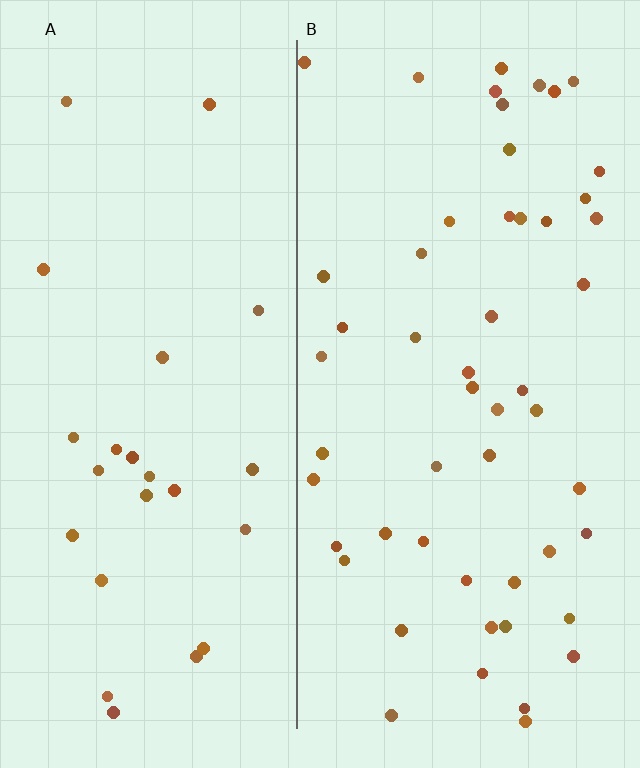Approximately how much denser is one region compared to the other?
Approximately 2.1× — region B over region A.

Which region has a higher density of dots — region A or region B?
B (the right).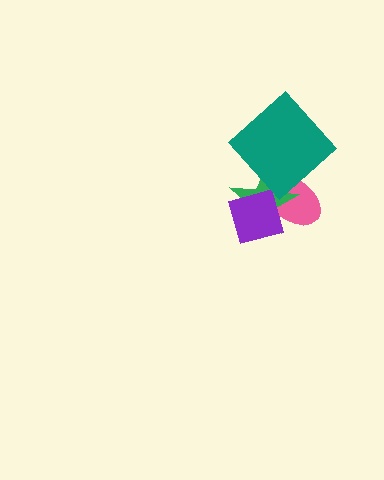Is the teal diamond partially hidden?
No, no other shape covers it.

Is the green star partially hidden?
Yes, it is partially covered by another shape.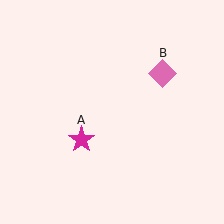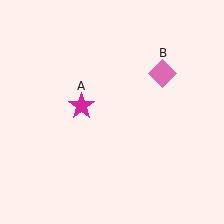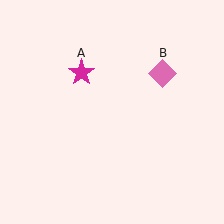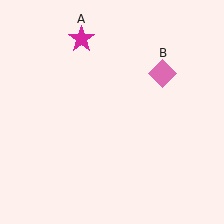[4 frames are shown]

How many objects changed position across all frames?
1 object changed position: magenta star (object A).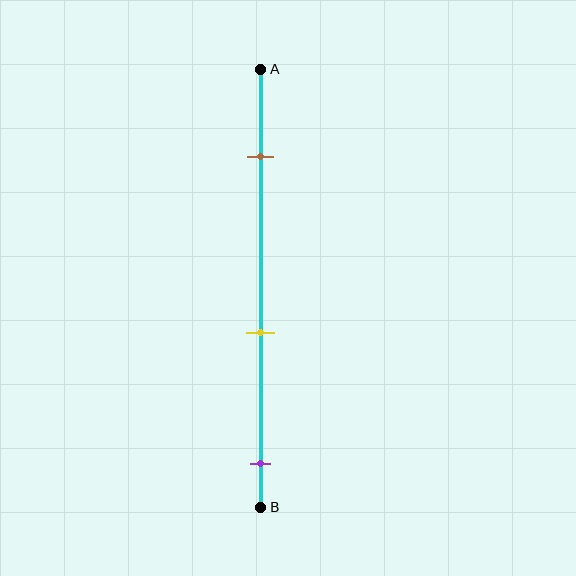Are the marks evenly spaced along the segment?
Yes, the marks are approximately evenly spaced.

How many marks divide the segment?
There are 3 marks dividing the segment.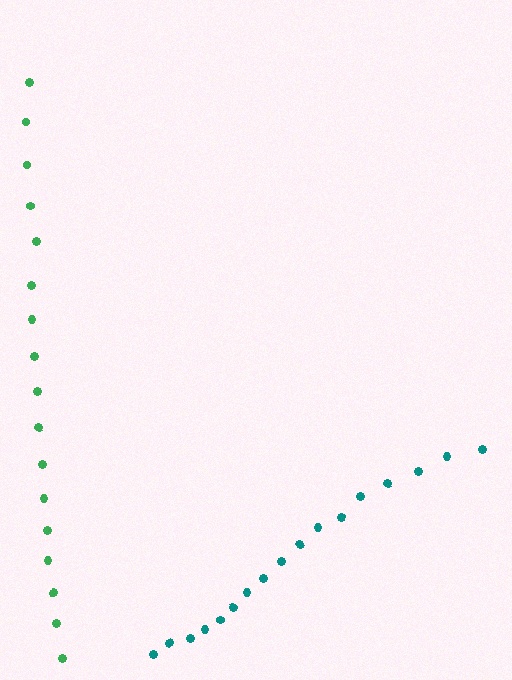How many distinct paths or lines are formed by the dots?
There are 2 distinct paths.